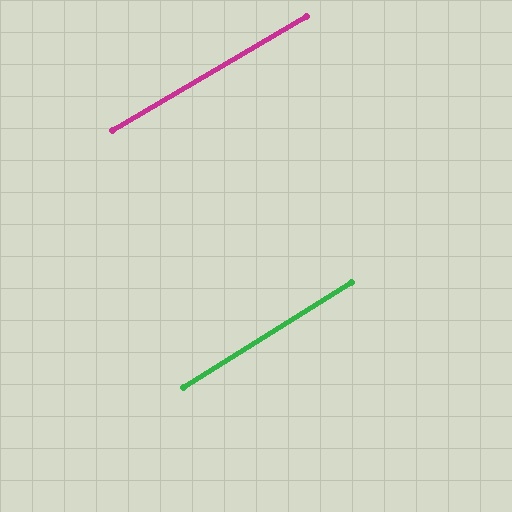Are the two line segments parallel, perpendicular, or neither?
Parallel — their directions differ by only 1.8°.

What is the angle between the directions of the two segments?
Approximately 2 degrees.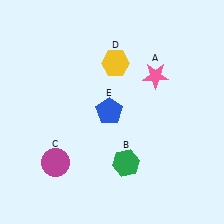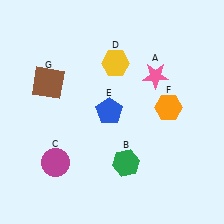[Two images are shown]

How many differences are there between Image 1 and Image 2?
There are 2 differences between the two images.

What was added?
An orange hexagon (F), a brown square (G) were added in Image 2.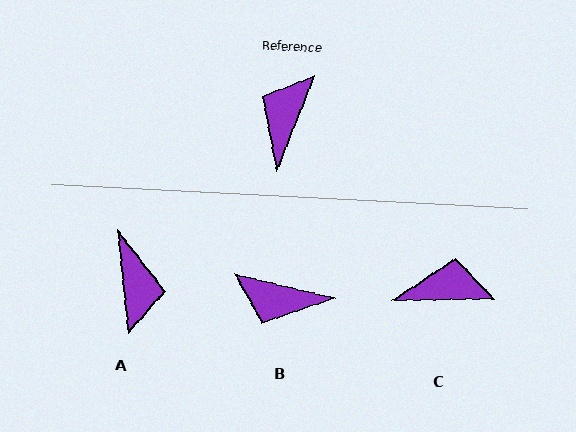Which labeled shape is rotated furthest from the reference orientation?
A, about 153 degrees away.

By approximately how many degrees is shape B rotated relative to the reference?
Approximately 98 degrees counter-clockwise.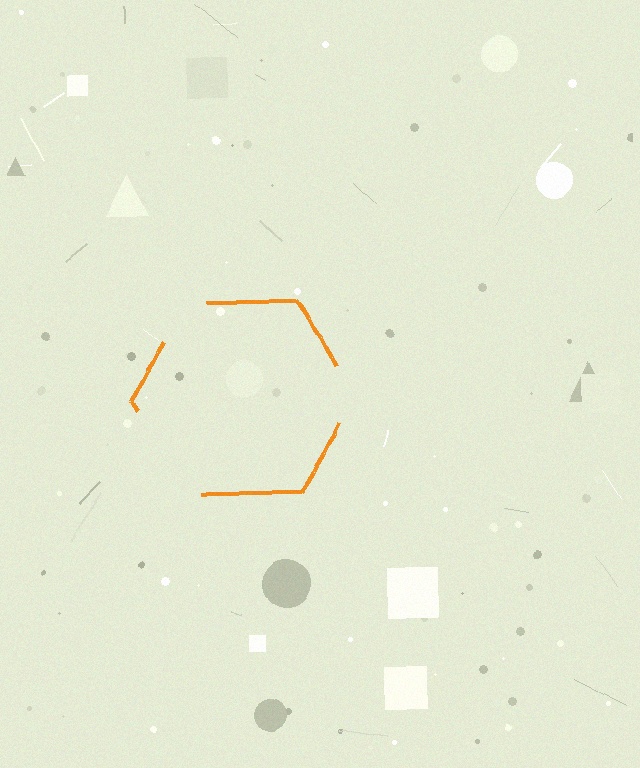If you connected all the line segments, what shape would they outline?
They would outline a hexagon.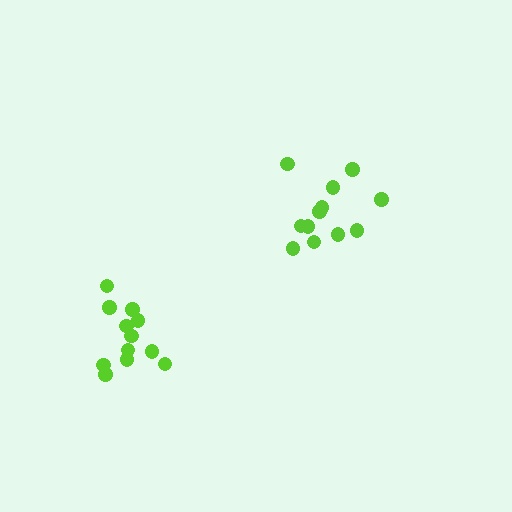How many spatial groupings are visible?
There are 2 spatial groupings.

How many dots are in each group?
Group 1: 12 dots, Group 2: 12 dots (24 total).